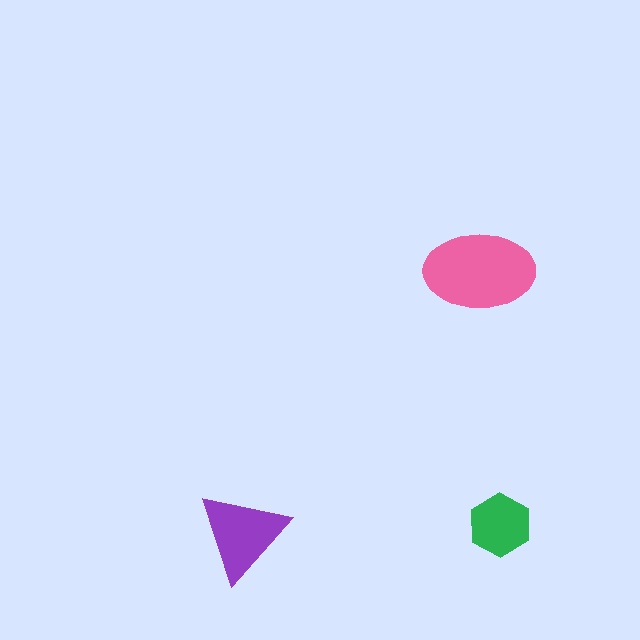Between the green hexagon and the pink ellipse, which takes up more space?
The pink ellipse.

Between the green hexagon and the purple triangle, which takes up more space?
The purple triangle.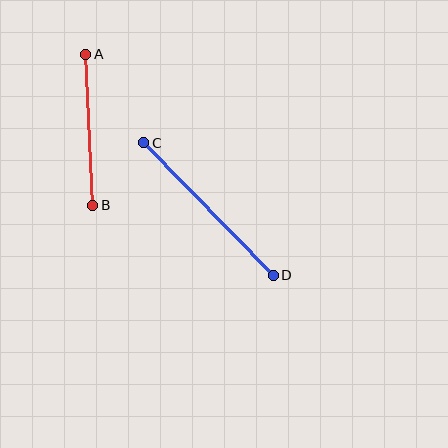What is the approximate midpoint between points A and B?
The midpoint is at approximately (89, 130) pixels.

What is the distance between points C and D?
The distance is approximately 186 pixels.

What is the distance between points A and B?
The distance is approximately 151 pixels.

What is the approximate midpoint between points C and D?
The midpoint is at approximately (209, 209) pixels.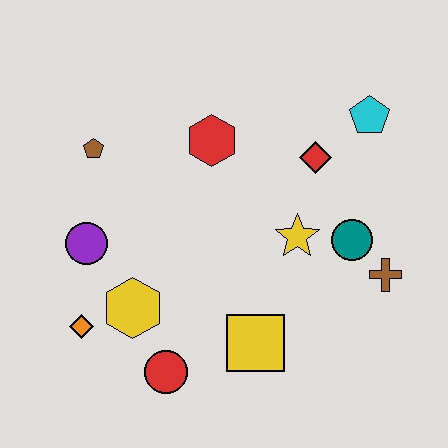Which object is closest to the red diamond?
The cyan pentagon is closest to the red diamond.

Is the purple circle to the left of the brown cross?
Yes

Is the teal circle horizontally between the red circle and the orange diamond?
No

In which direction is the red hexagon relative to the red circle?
The red hexagon is above the red circle.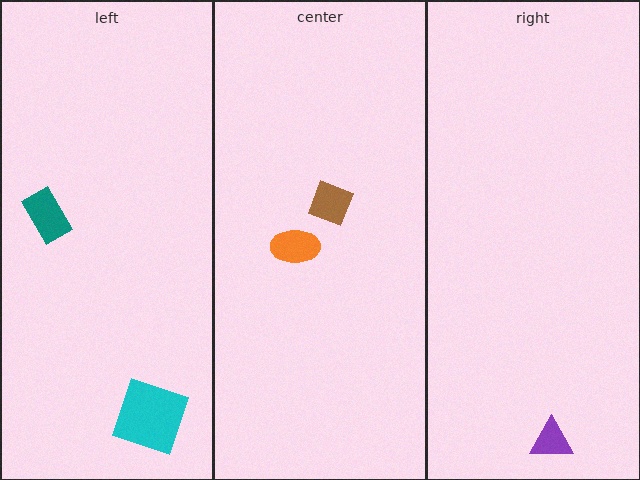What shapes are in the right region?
The purple triangle.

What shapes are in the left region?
The teal rectangle, the cyan square.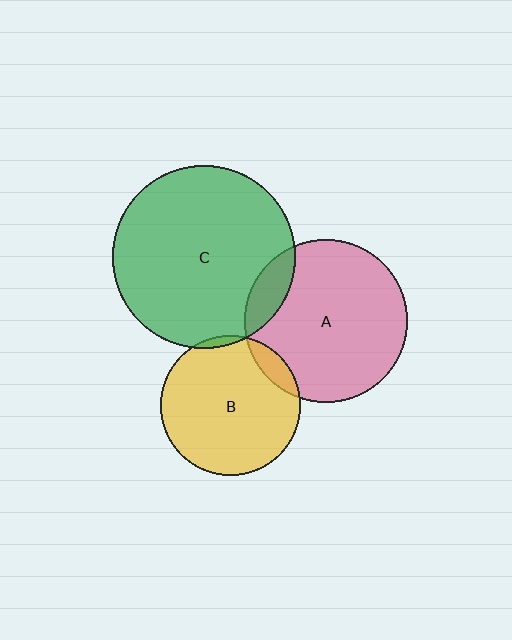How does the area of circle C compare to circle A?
Approximately 1.3 times.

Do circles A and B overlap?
Yes.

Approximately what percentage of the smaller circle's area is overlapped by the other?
Approximately 10%.